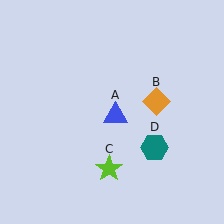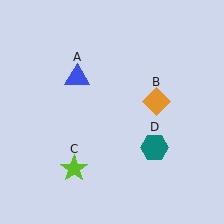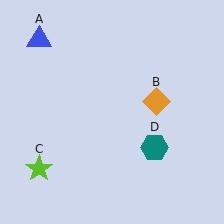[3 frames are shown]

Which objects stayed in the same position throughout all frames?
Orange diamond (object B) and teal hexagon (object D) remained stationary.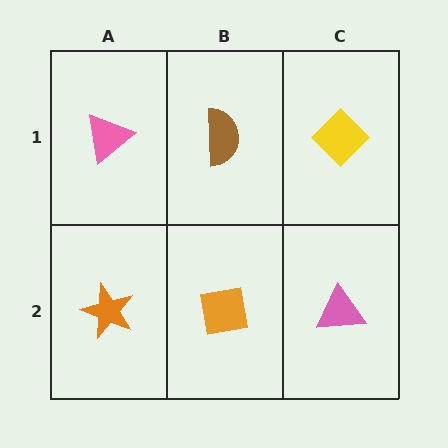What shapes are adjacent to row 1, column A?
An orange star (row 2, column A), a brown semicircle (row 1, column B).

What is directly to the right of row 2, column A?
An orange square.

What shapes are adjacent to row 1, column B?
An orange square (row 2, column B), a pink triangle (row 1, column A), a yellow diamond (row 1, column C).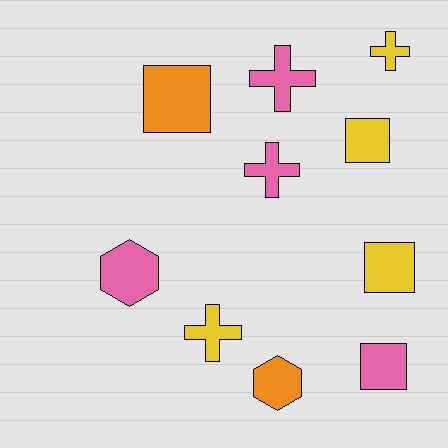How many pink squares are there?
There is 1 pink square.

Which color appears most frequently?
Yellow, with 4 objects.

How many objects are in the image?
There are 10 objects.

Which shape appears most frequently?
Square, with 4 objects.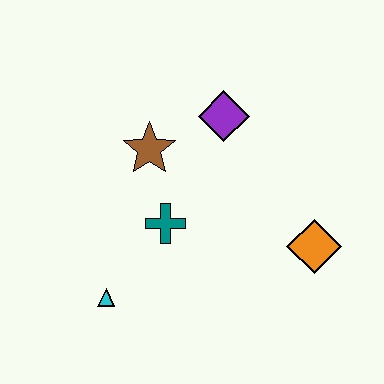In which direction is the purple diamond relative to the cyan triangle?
The purple diamond is above the cyan triangle.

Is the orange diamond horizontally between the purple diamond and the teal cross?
No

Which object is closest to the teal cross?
The brown star is closest to the teal cross.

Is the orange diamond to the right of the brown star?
Yes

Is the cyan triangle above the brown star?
No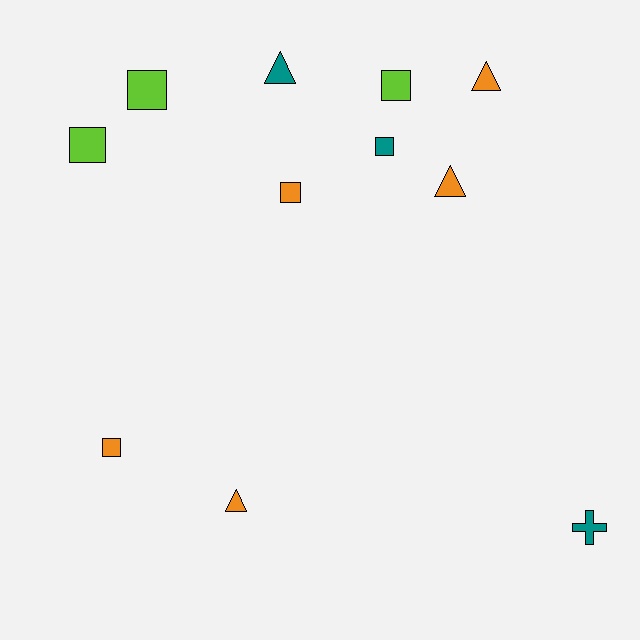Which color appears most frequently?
Orange, with 5 objects.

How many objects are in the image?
There are 11 objects.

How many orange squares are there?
There are 2 orange squares.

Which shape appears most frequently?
Square, with 6 objects.